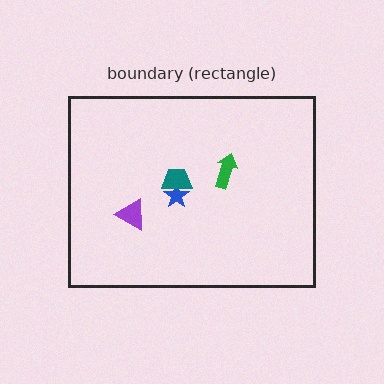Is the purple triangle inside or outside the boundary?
Inside.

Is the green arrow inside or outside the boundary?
Inside.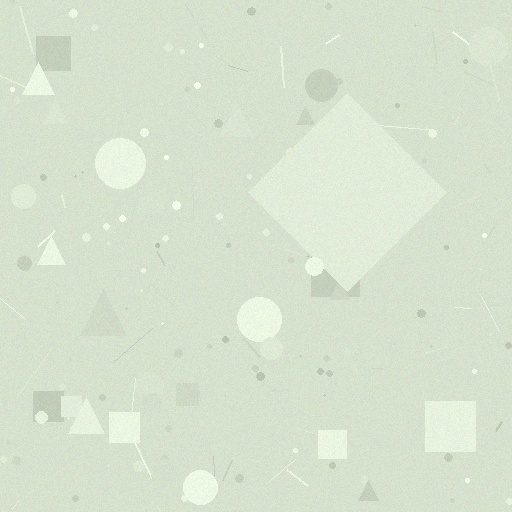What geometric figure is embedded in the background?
A diamond is embedded in the background.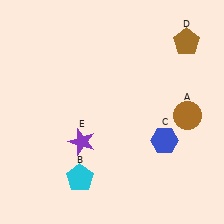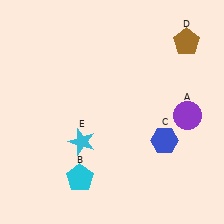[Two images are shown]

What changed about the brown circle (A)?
In Image 1, A is brown. In Image 2, it changed to purple.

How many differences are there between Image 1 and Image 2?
There are 2 differences between the two images.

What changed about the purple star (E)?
In Image 1, E is purple. In Image 2, it changed to cyan.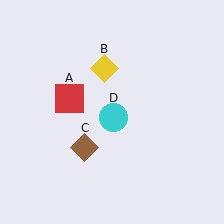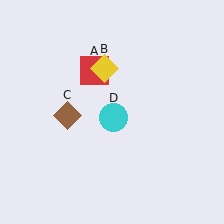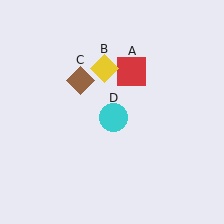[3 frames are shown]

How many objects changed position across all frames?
2 objects changed position: red square (object A), brown diamond (object C).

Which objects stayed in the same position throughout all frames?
Yellow diamond (object B) and cyan circle (object D) remained stationary.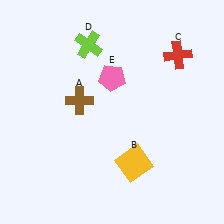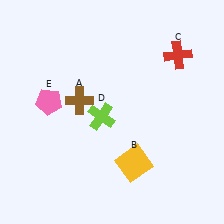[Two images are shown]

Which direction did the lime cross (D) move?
The lime cross (D) moved down.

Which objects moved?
The objects that moved are: the lime cross (D), the pink pentagon (E).